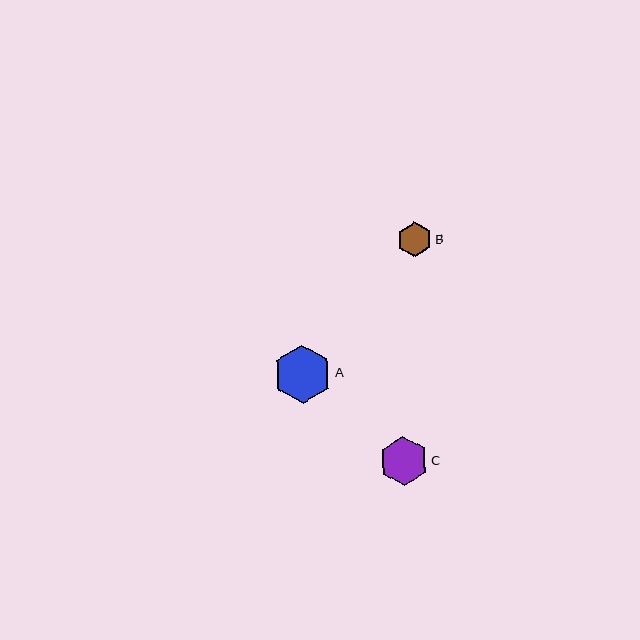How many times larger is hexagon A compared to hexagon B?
Hexagon A is approximately 1.7 times the size of hexagon B.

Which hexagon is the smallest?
Hexagon B is the smallest with a size of approximately 35 pixels.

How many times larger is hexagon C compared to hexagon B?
Hexagon C is approximately 1.4 times the size of hexagon B.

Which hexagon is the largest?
Hexagon A is the largest with a size of approximately 59 pixels.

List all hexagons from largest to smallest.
From largest to smallest: A, C, B.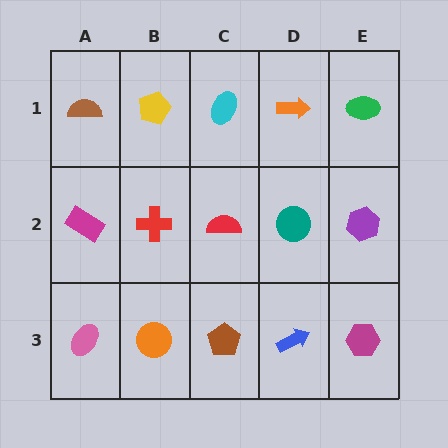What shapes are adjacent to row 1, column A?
A magenta rectangle (row 2, column A), a yellow pentagon (row 1, column B).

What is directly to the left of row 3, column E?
A blue arrow.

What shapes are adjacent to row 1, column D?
A teal circle (row 2, column D), a cyan ellipse (row 1, column C), a green ellipse (row 1, column E).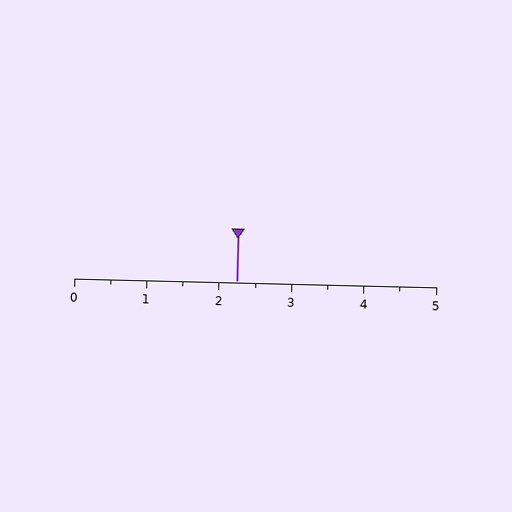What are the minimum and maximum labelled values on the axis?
The axis runs from 0 to 5.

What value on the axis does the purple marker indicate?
The marker indicates approximately 2.2.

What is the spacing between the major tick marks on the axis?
The major ticks are spaced 1 apart.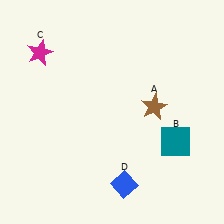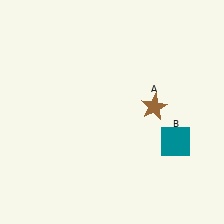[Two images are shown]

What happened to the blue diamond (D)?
The blue diamond (D) was removed in Image 2. It was in the bottom-right area of Image 1.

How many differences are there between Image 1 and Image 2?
There are 2 differences between the two images.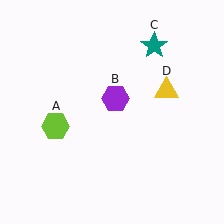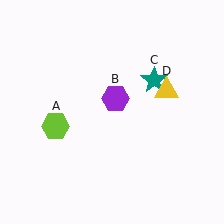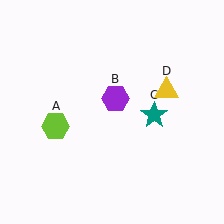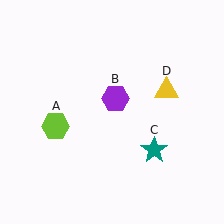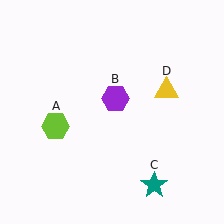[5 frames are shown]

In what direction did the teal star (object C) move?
The teal star (object C) moved down.